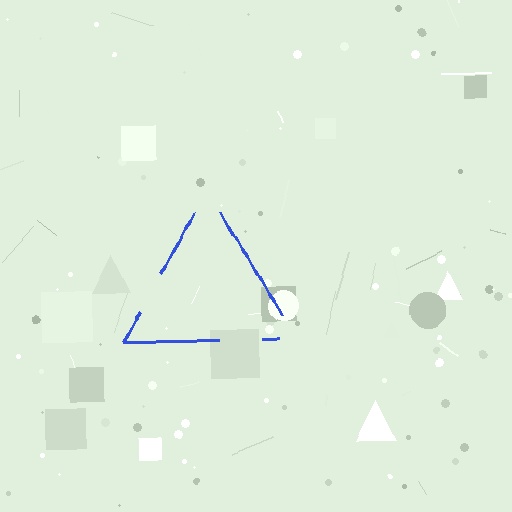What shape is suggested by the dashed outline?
The dashed outline suggests a triangle.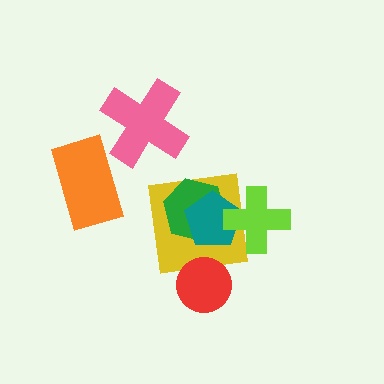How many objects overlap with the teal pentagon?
3 objects overlap with the teal pentagon.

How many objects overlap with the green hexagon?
2 objects overlap with the green hexagon.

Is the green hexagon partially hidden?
Yes, it is partially covered by another shape.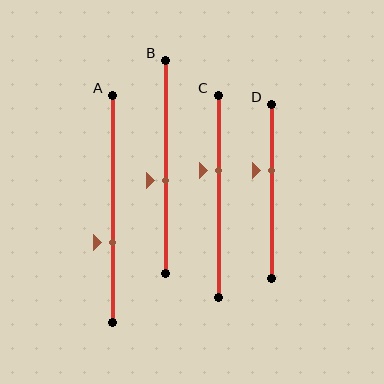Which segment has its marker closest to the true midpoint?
Segment B has its marker closest to the true midpoint.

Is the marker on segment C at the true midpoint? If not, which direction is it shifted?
No, the marker on segment C is shifted upward by about 13% of the segment length.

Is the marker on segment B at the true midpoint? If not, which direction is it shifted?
No, the marker on segment B is shifted downward by about 6% of the segment length.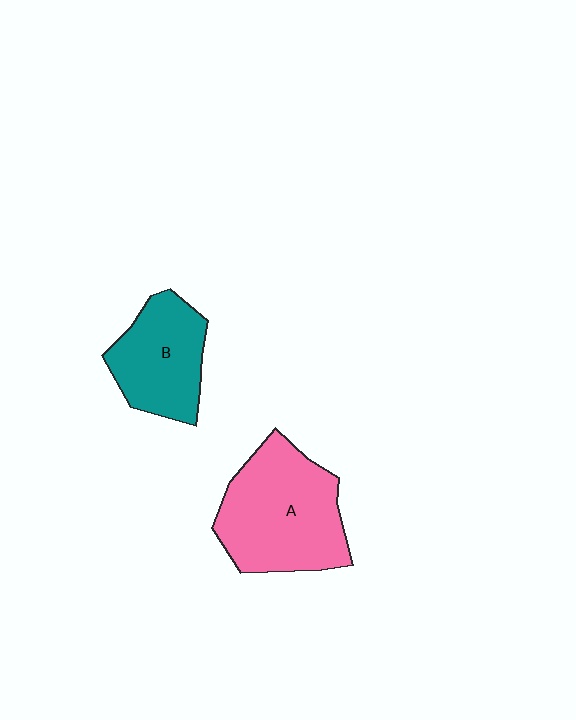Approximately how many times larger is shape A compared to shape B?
Approximately 1.5 times.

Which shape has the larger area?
Shape A (pink).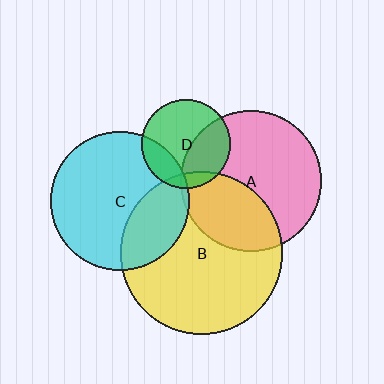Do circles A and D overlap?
Yes.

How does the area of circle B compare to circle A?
Approximately 1.3 times.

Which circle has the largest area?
Circle B (yellow).